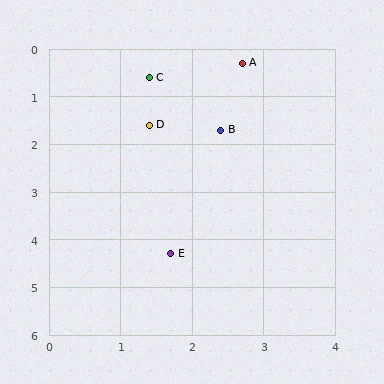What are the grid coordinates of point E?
Point E is at approximately (1.7, 4.3).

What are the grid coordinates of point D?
Point D is at approximately (1.4, 1.6).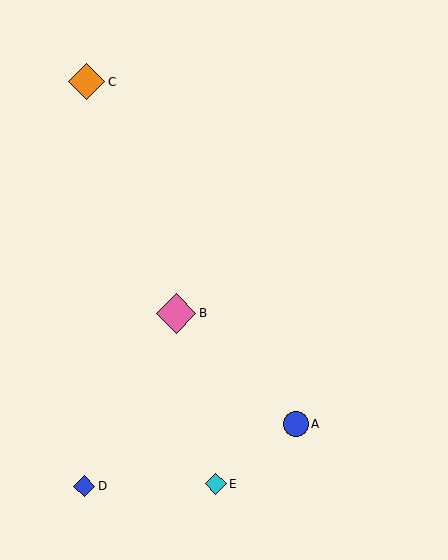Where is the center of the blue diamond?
The center of the blue diamond is at (84, 486).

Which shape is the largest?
The pink diamond (labeled B) is the largest.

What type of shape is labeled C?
Shape C is an orange diamond.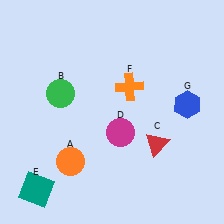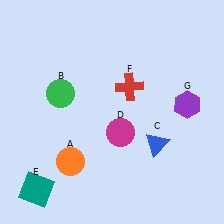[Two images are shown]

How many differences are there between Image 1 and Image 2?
There are 3 differences between the two images.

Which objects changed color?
C changed from red to blue. F changed from orange to red. G changed from blue to purple.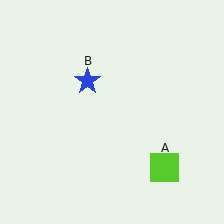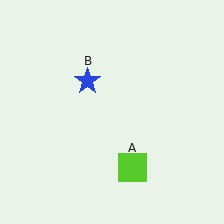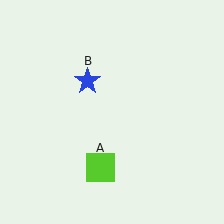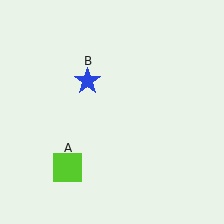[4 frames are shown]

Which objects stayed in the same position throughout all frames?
Blue star (object B) remained stationary.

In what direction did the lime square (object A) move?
The lime square (object A) moved left.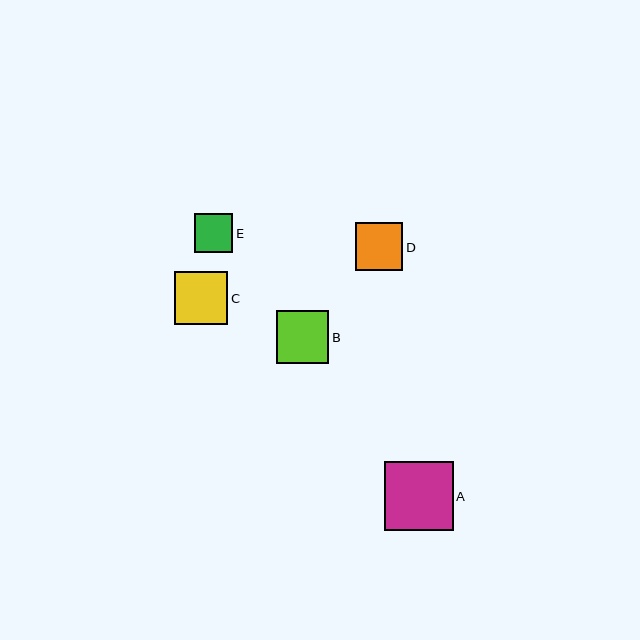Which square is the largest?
Square A is the largest with a size of approximately 69 pixels.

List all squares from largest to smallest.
From largest to smallest: A, C, B, D, E.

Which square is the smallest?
Square E is the smallest with a size of approximately 39 pixels.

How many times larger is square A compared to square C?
Square A is approximately 1.3 times the size of square C.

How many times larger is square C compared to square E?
Square C is approximately 1.4 times the size of square E.